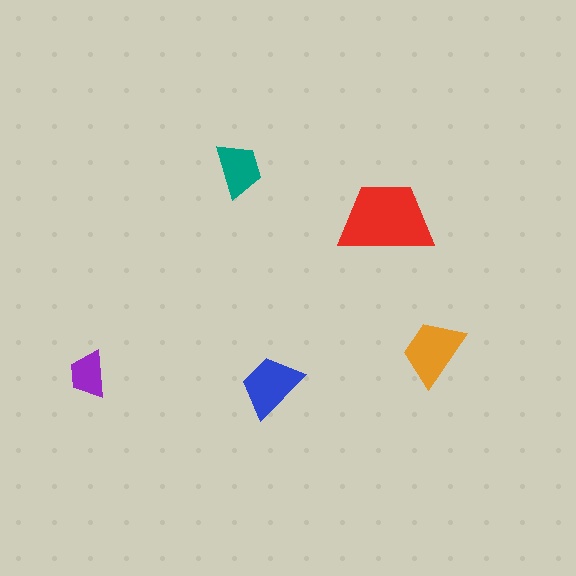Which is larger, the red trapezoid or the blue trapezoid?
The red one.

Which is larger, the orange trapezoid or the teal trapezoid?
The orange one.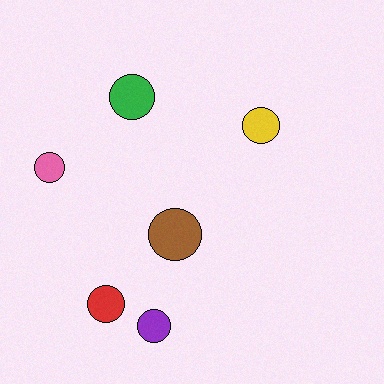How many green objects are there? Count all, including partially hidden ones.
There is 1 green object.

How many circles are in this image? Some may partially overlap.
There are 6 circles.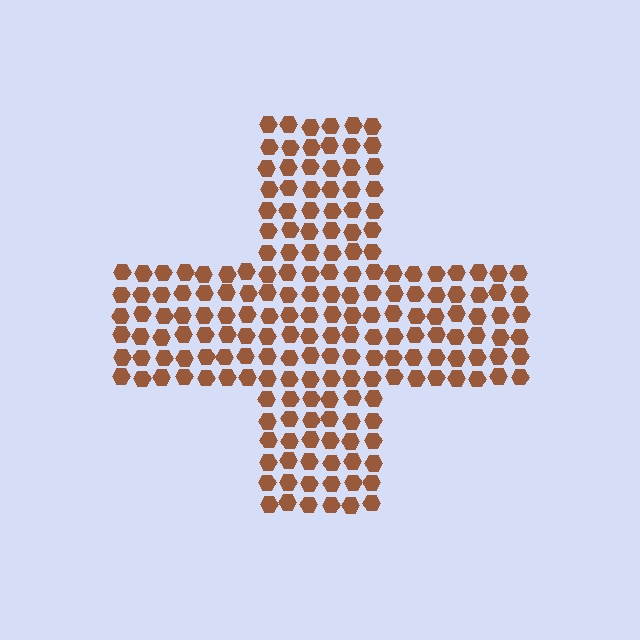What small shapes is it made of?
It is made of small hexagons.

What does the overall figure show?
The overall figure shows a cross.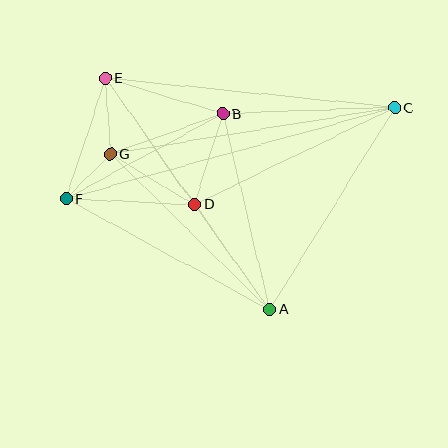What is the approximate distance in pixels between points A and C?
The distance between A and C is approximately 237 pixels.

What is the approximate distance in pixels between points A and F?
The distance between A and F is approximately 232 pixels.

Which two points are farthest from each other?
Points C and F are farthest from each other.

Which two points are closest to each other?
Points F and G are closest to each other.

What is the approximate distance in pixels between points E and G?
The distance between E and G is approximately 76 pixels.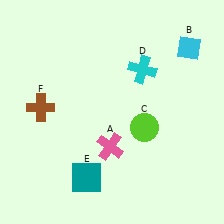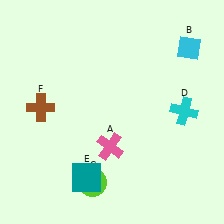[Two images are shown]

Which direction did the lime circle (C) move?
The lime circle (C) moved down.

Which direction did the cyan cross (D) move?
The cyan cross (D) moved right.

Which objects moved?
The objects that moved are: the lime circle (C), the cyan cross (D).